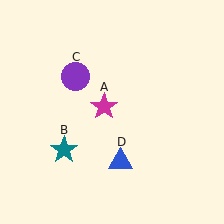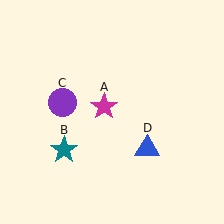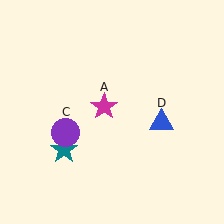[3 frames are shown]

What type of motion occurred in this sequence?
The purple circle (object C), blue triangle (object D) rotated counterclockwise around the center of the scene.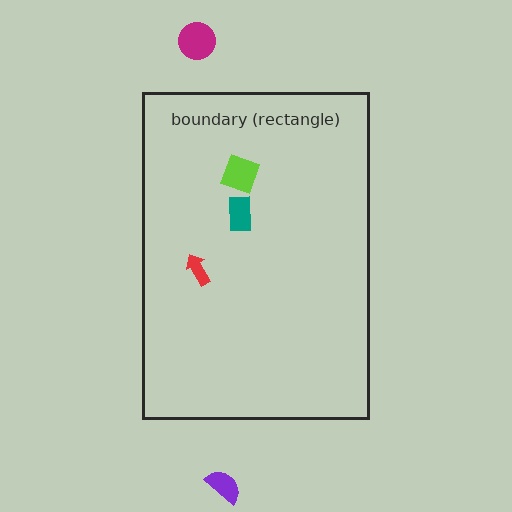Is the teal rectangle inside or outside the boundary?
Inside.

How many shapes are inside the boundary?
3 inside, 2 outside.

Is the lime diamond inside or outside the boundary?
Inside.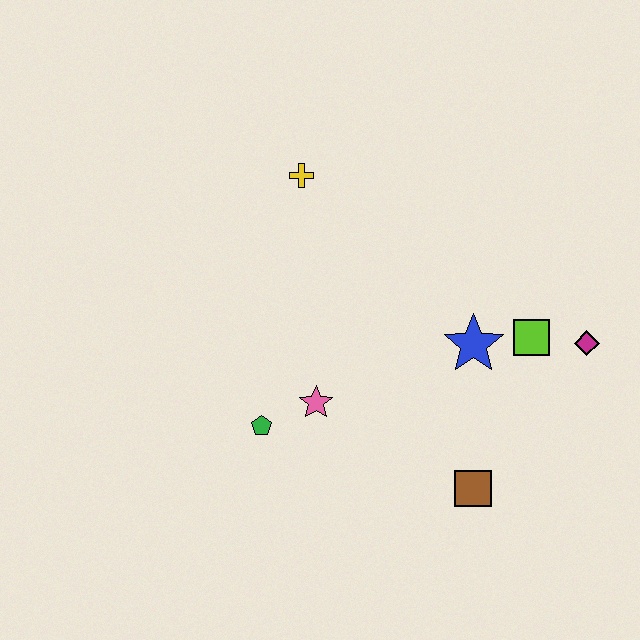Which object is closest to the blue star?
The lime square is closest to the blue star.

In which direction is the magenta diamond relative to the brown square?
The magenta diamond is above the brown square.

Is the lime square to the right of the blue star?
Yes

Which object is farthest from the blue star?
The yellow cross is farthest from the blue star.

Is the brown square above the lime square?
No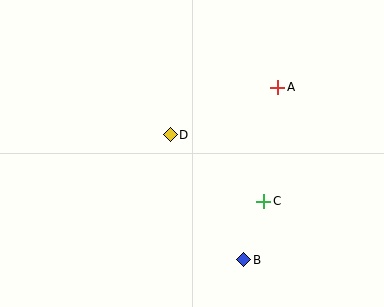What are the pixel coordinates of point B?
Point B is at (244, 260).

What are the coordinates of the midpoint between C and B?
The midpoint between C and B is at (254, 231).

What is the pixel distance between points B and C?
The distance between B and C is 62 pixels.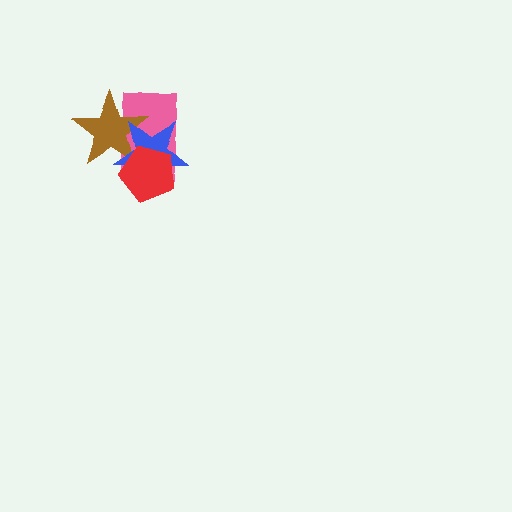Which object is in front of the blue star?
The red pentagon is in front of the blue star.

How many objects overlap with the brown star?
3 objects overlap with the brown star.